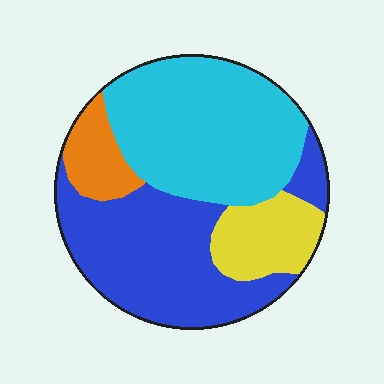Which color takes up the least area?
Orange, at roughly 10%.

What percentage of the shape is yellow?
Yellow covers about 15% of the shape.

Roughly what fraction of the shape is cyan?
Cyan takes up between a quarter and a half of the shape.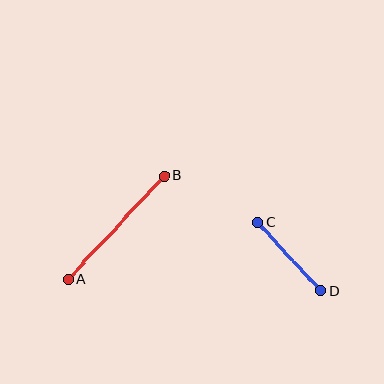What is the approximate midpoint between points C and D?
The midpoint is at approximately (289, 257) pixels.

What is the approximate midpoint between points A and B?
The midpoint is at approximately (116, 228) pixels.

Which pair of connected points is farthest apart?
Points A and B are farthest apart.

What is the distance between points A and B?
The distance is approximately 141 pixels.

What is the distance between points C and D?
The distance is approximately 94 pixels.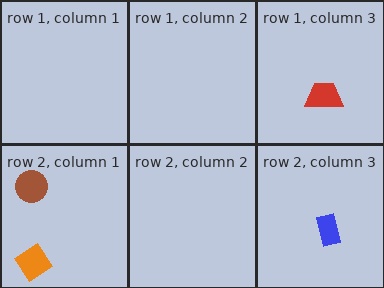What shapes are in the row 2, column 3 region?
The blue rectangle.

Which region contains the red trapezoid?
The row 1, column 3 region.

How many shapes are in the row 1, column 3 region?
1.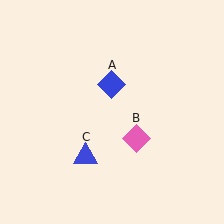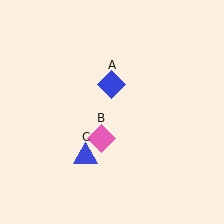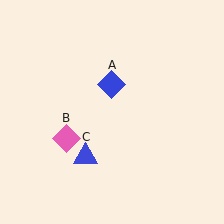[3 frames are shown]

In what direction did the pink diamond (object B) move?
The pink diamond (object B) moved left.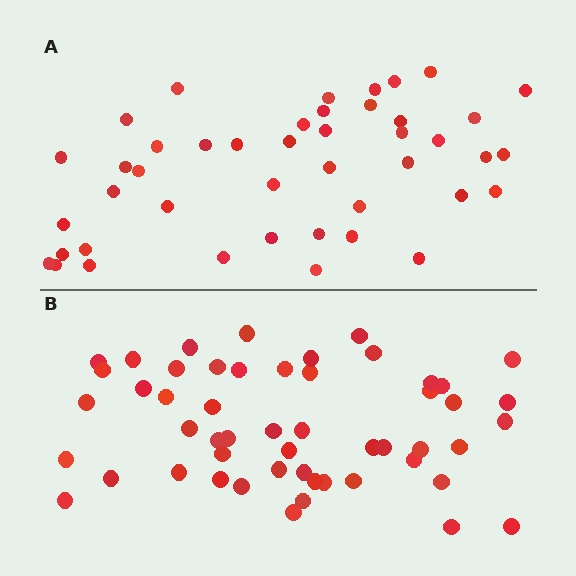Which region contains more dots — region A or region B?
Region B (the bottom region) has more dots.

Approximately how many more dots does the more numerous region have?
Region B has roughly 8 or so more dots than region A.